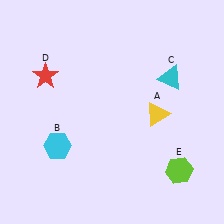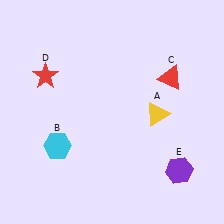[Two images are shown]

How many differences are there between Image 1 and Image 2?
There are 2 differences between the two images.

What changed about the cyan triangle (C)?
In Image 1, C is cyan. In Image 2, it changed to red.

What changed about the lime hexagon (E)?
In Image 1, E is lime. In Image 2, it changed to purple.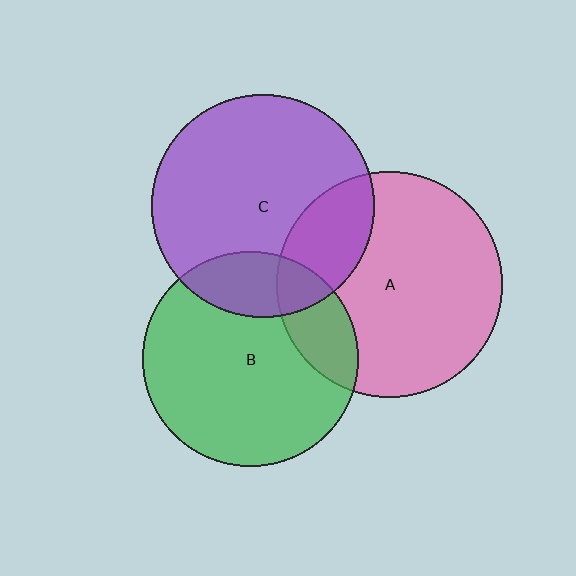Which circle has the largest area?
Circle A (pink).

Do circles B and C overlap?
Yes.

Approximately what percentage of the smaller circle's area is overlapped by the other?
Approximately 20%.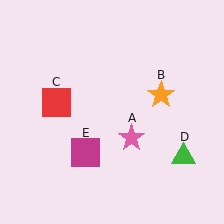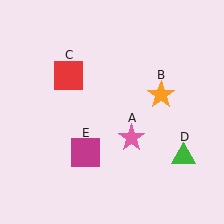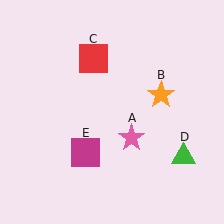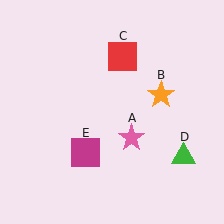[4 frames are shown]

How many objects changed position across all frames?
1 object changed position: red square (object C).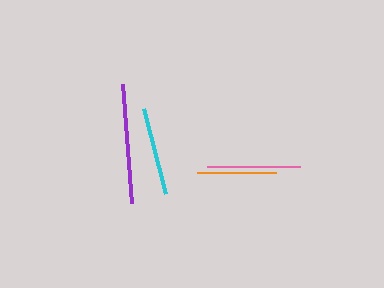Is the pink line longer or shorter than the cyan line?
The pink line is longer than the cyan line.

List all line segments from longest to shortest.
From longest to shortest: purple, pink, cyan, orange.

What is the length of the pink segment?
The pink segment is approximately 92 pixels long.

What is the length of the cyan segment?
The cyan segment is approximately 88 pixels long.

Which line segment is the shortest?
The orange line is the shortest at approximately 79 pixels.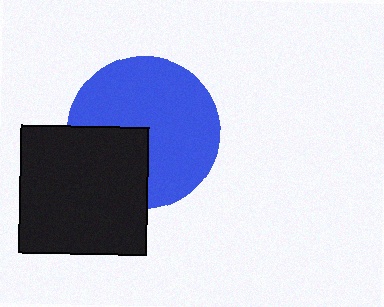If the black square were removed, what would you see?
You would see the complete blue circle.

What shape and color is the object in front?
The object in front is a black square.